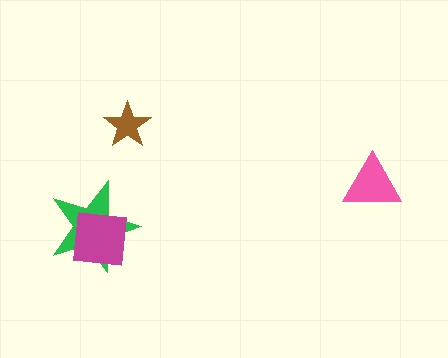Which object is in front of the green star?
The magenta square is in front of the green star.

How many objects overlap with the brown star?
0 objects overlap with the brown star.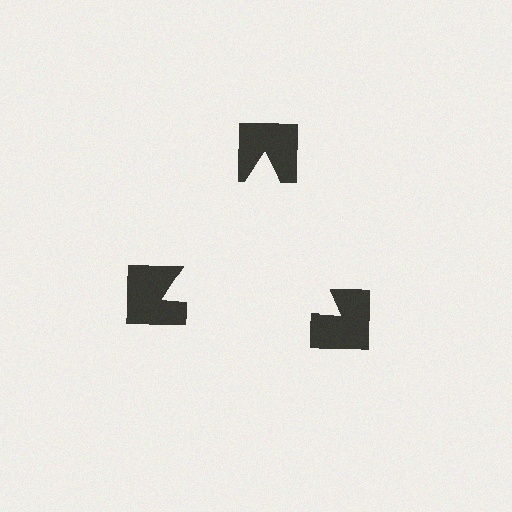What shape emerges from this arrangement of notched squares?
An illusory triangle — its edges are inferred from the aligned wedge cuts in the notched squares, not physically drawn.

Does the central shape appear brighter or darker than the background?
It typically appears slightly brighter than the background, even though no actual brightness change is drawn.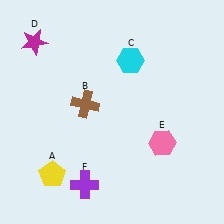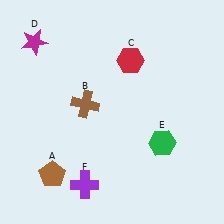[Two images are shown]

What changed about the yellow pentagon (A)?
In Image 1, A is yellow. In Image 2, it changed to brown.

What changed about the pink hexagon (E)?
In Image 1, E is pink. In Image 2, it changed to green.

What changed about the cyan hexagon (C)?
In Image 1, C is cyan. In Image 2, it changed to red.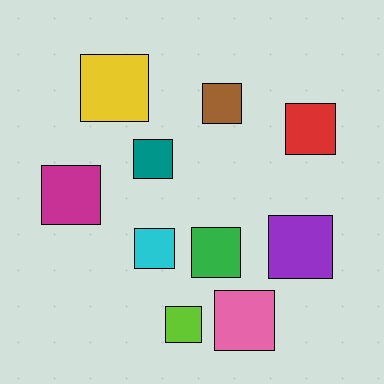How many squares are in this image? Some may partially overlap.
There are 10 squares.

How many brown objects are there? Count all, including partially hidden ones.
There is 1 brown object.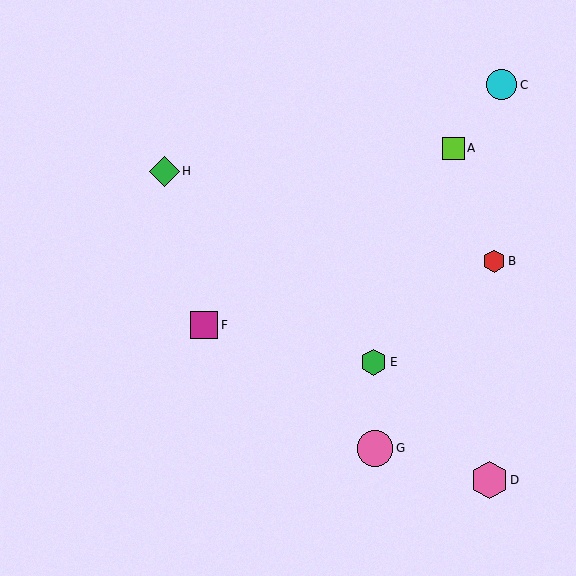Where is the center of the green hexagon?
The center of the green hexagon is at (374, 362).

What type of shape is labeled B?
Shape B is a red hexagon.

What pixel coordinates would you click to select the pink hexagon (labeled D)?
Click at (489, 480) to select the pink hexagon D.